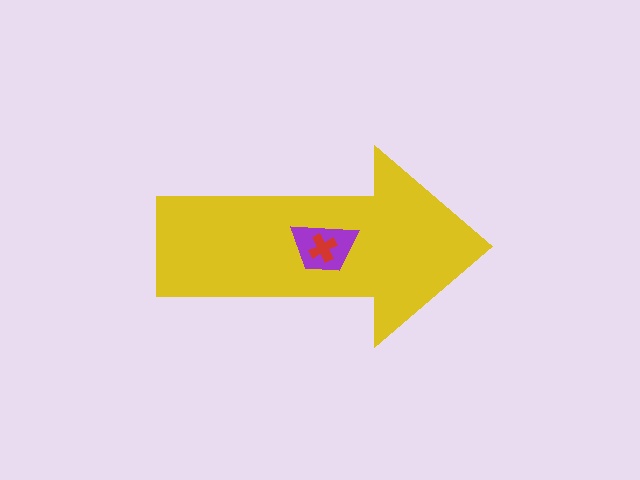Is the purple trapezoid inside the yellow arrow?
Yes.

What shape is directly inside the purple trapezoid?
The red cross.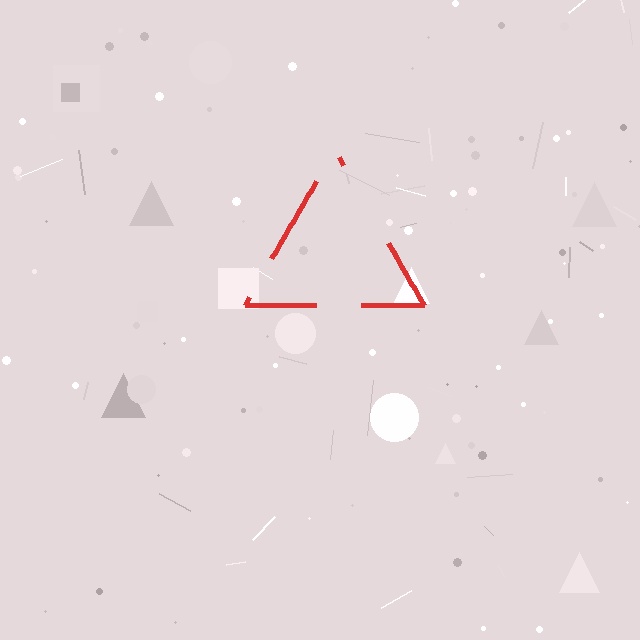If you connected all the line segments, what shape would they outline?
They would outline a triangle.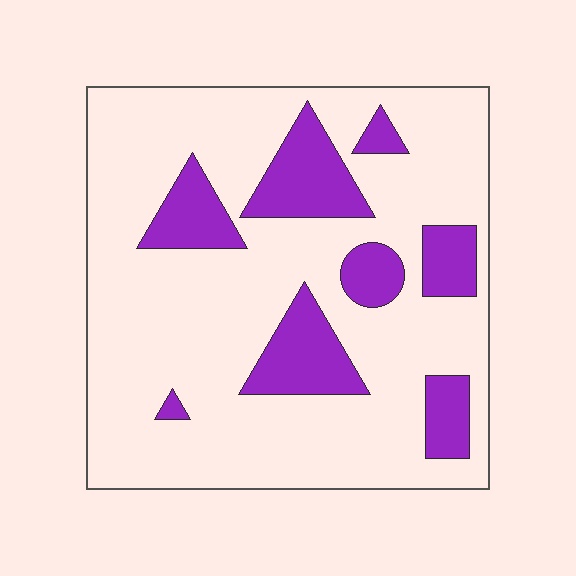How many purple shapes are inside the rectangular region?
8.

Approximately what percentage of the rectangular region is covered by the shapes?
Approximately 20%.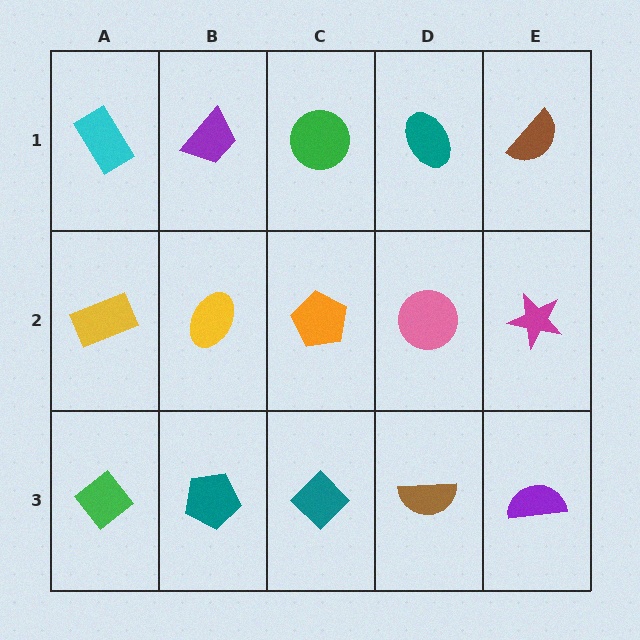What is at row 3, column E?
A purple semicircle.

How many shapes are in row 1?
5 shapes.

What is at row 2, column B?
A yellow ellipse.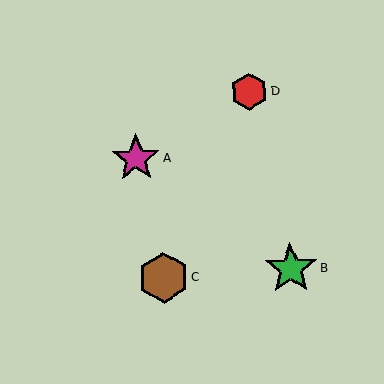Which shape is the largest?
The green star (labeled B) is the largest.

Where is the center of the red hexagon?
The center of the red hexagon is at (249, 91).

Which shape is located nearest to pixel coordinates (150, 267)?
The brown hexagon (labeled C) at (163, 278) is nearest to that location.